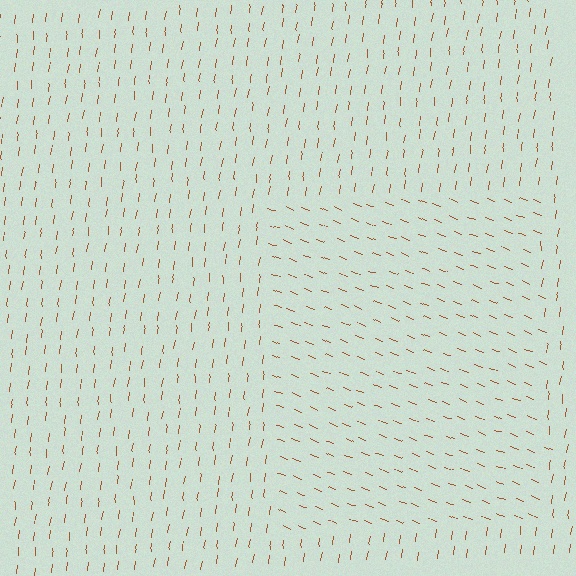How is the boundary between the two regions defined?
The boundary is defined purely by a change in line orientation (approximately 77 degrees difference). All lines are the same color and thickness.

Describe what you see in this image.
The image is filled with small brown line segments. A rectangle region in the image has lines oriented differently from the surrounding lines, creating a visible texture boundary.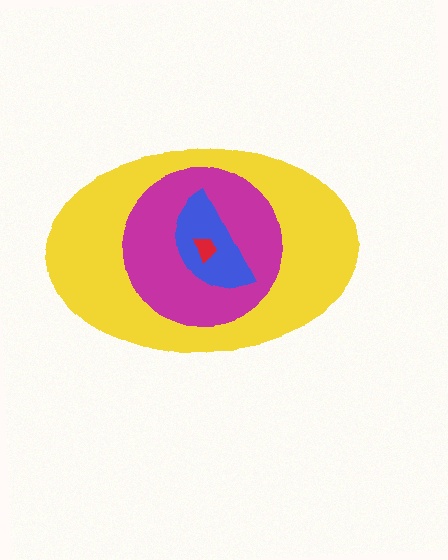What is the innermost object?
The red trapezoid.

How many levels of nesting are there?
4.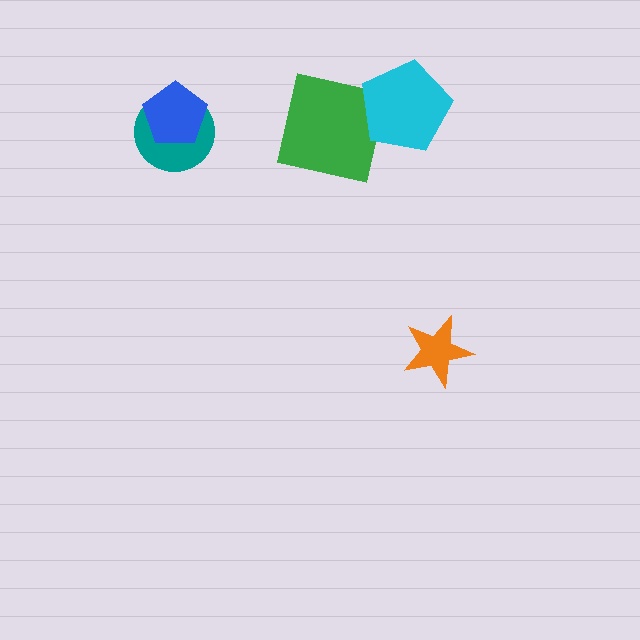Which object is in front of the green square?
The cyan pentagon is in front of the green square.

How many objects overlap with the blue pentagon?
1 object overlaps with the blue pentagon.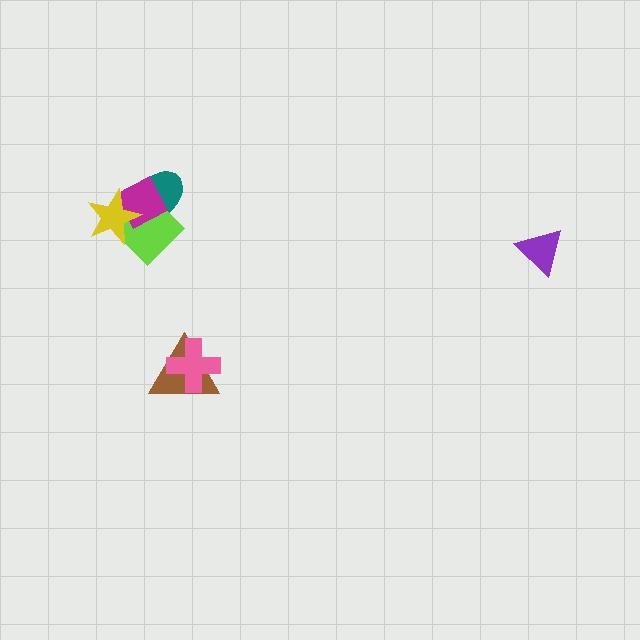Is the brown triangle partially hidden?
Yes, it is partially covered by another shape.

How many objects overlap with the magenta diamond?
3 objects overlap with the magenta diamond.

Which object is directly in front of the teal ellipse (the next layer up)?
The lime diamond is directly in front of the teal ellipse.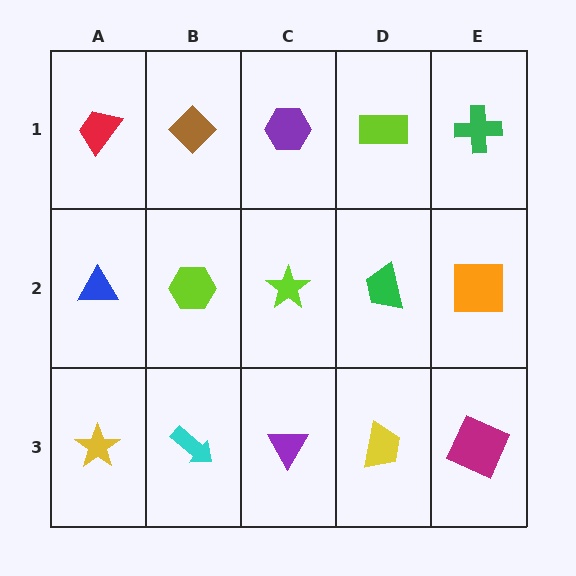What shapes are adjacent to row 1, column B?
A lime hexagon (row 2, column B), a red trapezoid (row 1, column A), a purple hexagon (row 1, column C).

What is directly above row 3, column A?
A blue triangle.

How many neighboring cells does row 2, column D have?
4.